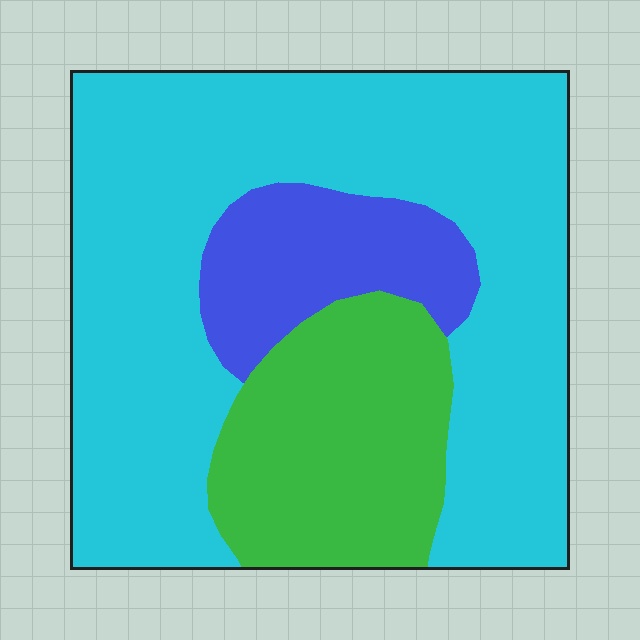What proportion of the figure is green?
Green covers 22% of the figure.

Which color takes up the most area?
Cyan, at roughly 65%.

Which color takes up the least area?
Blue, at roughly 15%.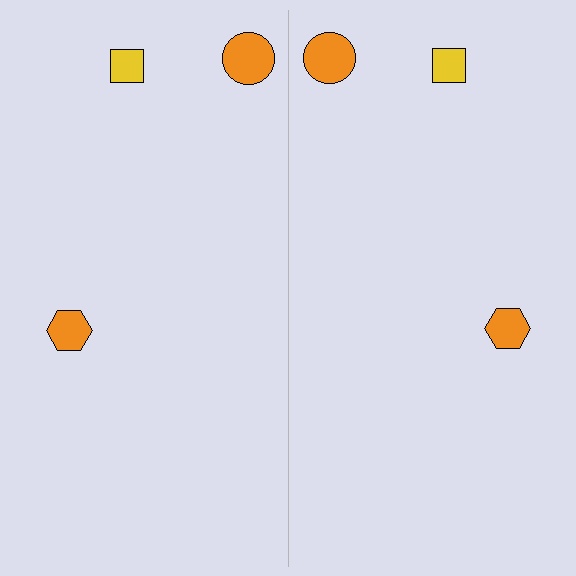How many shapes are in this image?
There are 6 shapes in this image.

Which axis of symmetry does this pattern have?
The pattern has a vertical axis of symmetry running through the center of the image.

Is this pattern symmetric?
Yes, this pattern has bilateral (reflection) symmetry.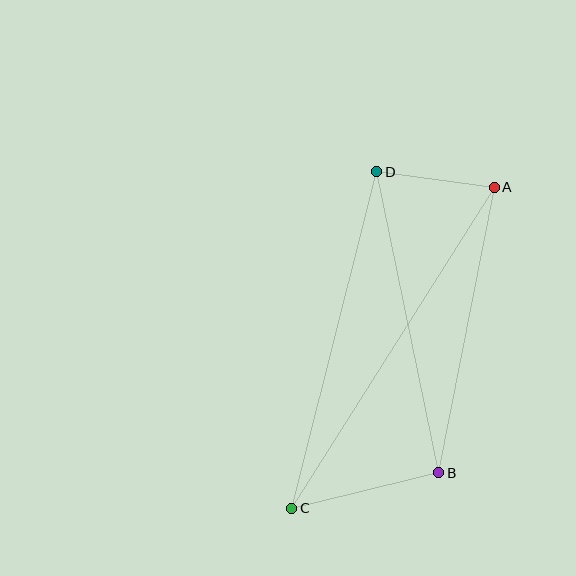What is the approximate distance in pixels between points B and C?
The distance between B and C is approximately 151 pixels.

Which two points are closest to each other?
Points A and D are closest to each other.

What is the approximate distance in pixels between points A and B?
The distance between A and B is approximately 291 pixels.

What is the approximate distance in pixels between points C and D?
The distance between C and D is approximately 347 pixels.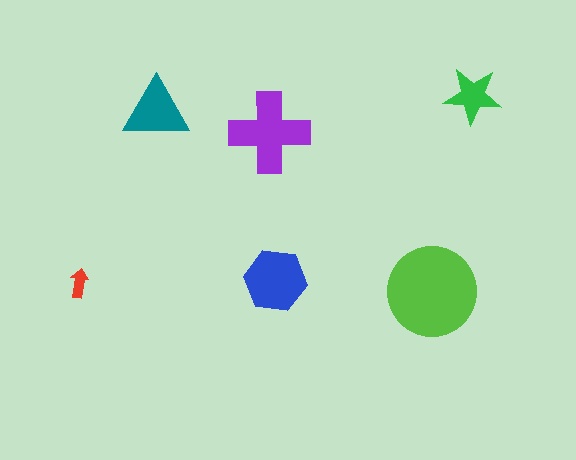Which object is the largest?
The lime circle.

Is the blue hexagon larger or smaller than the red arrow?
Larger.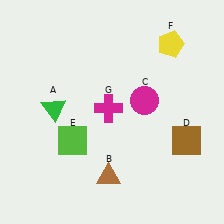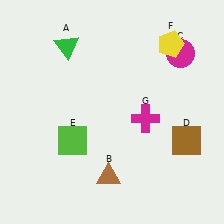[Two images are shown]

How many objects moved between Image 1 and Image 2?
3 objects moved between the two images.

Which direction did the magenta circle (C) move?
The magenta circle (C) moved up.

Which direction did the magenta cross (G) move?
The magenta cross (G) moved right.